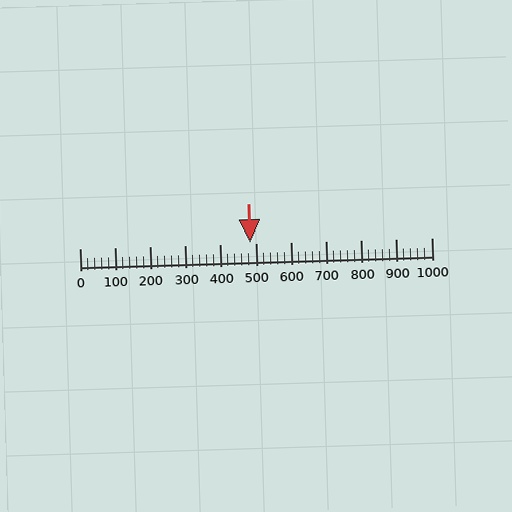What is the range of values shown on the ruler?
The ruler shows values from 0 to 1000.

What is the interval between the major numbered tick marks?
The major tick marks are spaced 100 units apart.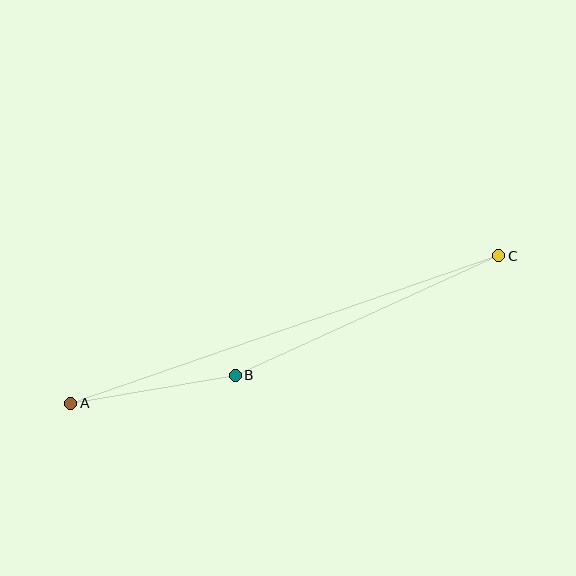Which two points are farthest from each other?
Points A and C are farthest from each other.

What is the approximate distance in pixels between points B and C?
The distance between B and C is approximately 290 pixels.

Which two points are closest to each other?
Points A and B are closest to each other.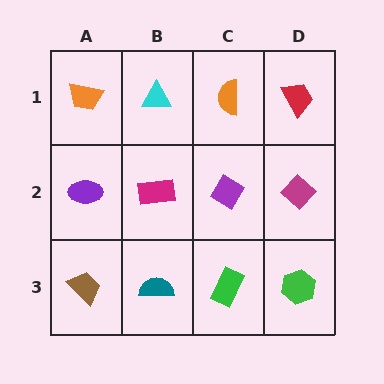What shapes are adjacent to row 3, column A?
A purple ellipse (row 2, column A), a teal semicircle (row 3, column B).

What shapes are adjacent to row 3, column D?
A magenta diamond (row 2, column D), a green rectangle (row 3, column C).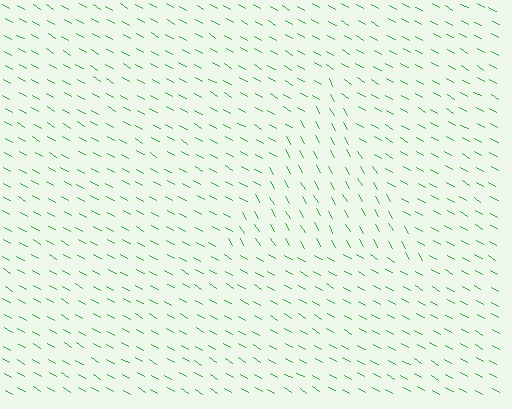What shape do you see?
I see a triangle.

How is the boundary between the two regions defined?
The boundary is defined purely by a change in line orientation (approximately 30 degrees difference). All lines are the same color and thickness.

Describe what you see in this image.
The image is filled with small green line segments. A triangle region in the image has lines oriented differently from the surrounding lines, creating a visible texture boundary.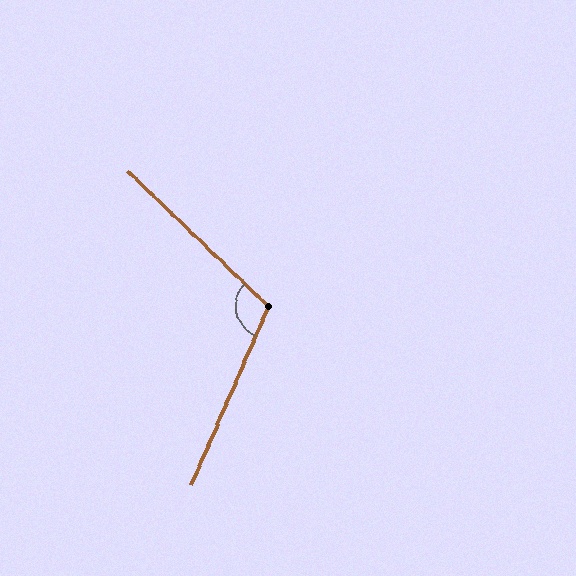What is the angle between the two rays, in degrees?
Approximately 110 degrees.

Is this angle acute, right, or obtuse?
It is obtuse.